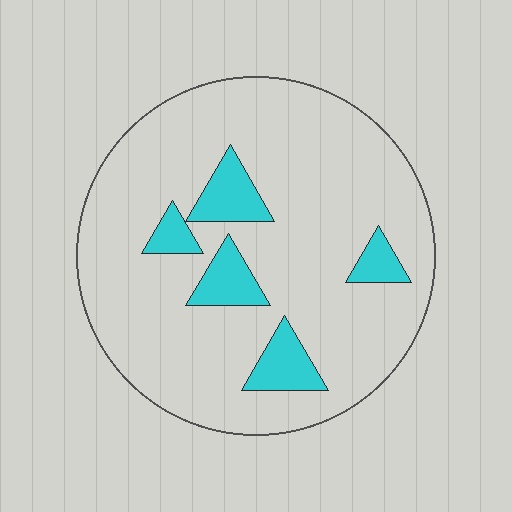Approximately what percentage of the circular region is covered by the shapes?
Approximately 15%.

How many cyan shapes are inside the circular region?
5.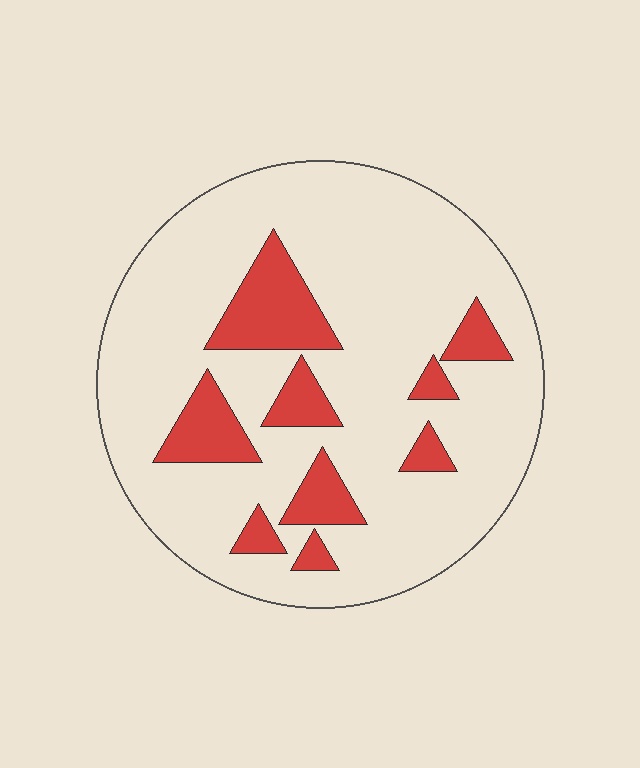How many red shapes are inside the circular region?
9.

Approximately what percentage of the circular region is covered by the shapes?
Approximately 20%.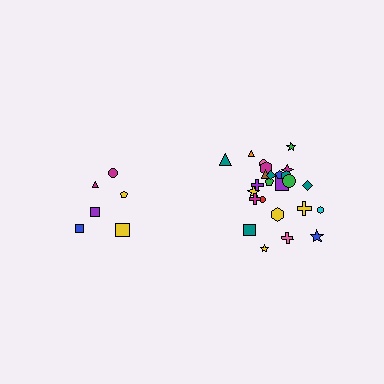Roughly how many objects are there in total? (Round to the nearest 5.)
Roughly 30 objects in total.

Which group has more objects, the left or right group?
The right group.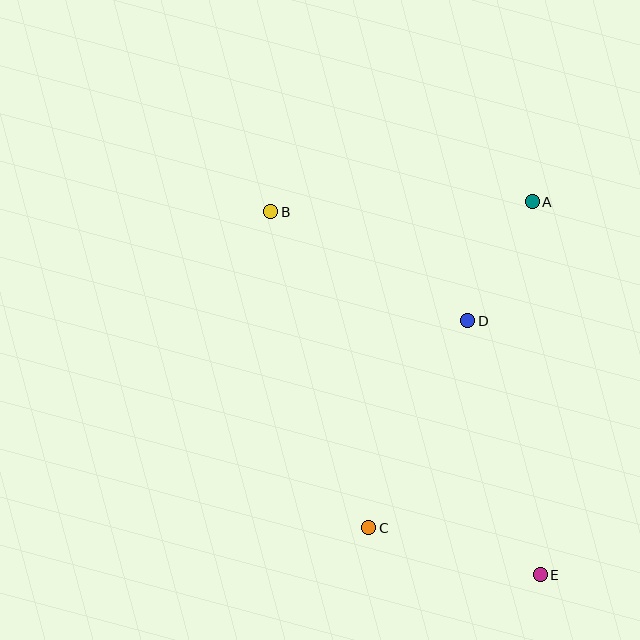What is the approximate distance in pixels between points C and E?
The distance between C and E is approximately 178 pixels.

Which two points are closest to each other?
Points A and D are closest to each other.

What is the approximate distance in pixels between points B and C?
The distance between B and C is approximately 331 pixels.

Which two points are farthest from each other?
Points B and E are farthest from each other.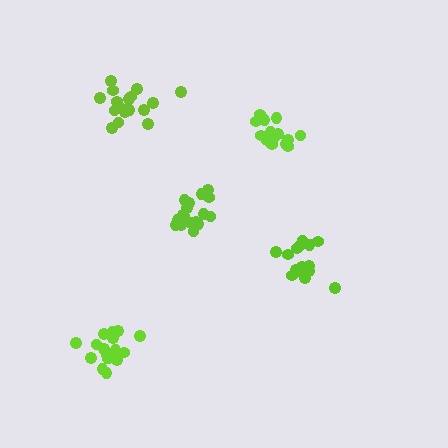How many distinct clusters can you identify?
There are 5 distinct clusters.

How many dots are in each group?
Group 1: 18 dots, Group 2: 15 dots, Group 3: 15 dots, Group 4: 18 dots, Group 5: 18 dots (84 total).